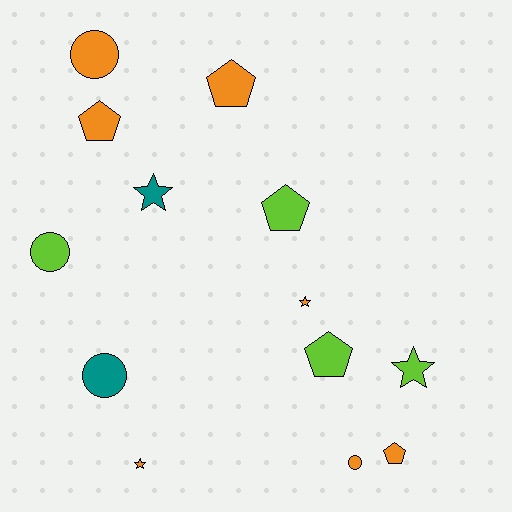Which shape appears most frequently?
Pentagon, with 5 objects.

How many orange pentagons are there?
There are 3 orange pentagons.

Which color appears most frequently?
Orange, with 7 objects.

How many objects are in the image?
There are 13 objects.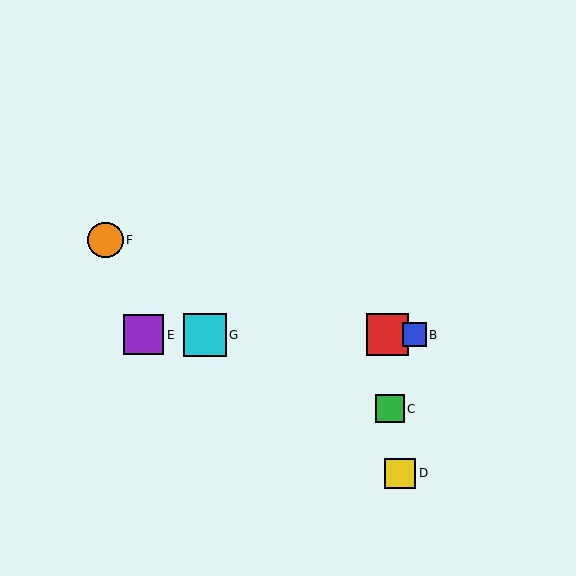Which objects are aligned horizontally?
Objects A, B, E, G are aligned horizontally.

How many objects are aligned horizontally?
4 objects (A, B, E, G) are aligned horizontally.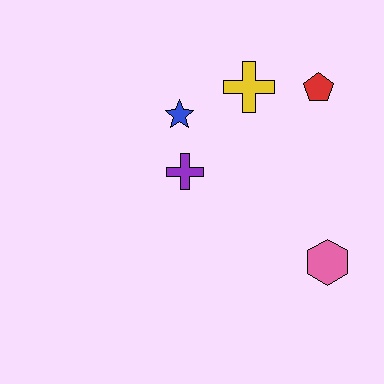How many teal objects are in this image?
There are no teal objects.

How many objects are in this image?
There are 5 objects.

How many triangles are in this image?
There are no triangles.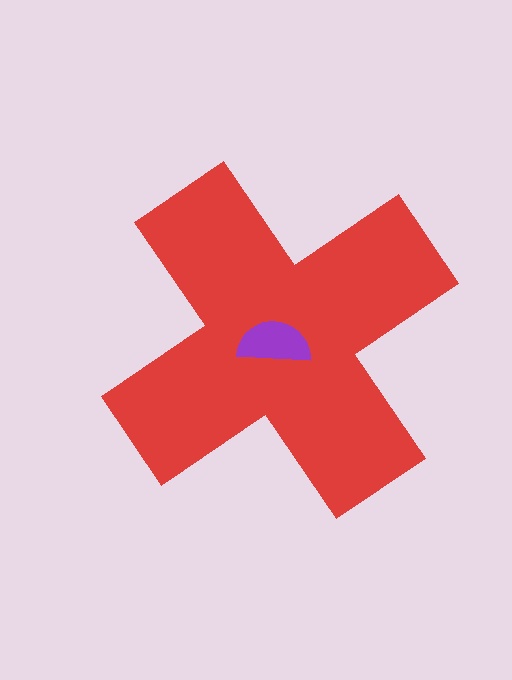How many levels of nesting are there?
2.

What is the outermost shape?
The red cross.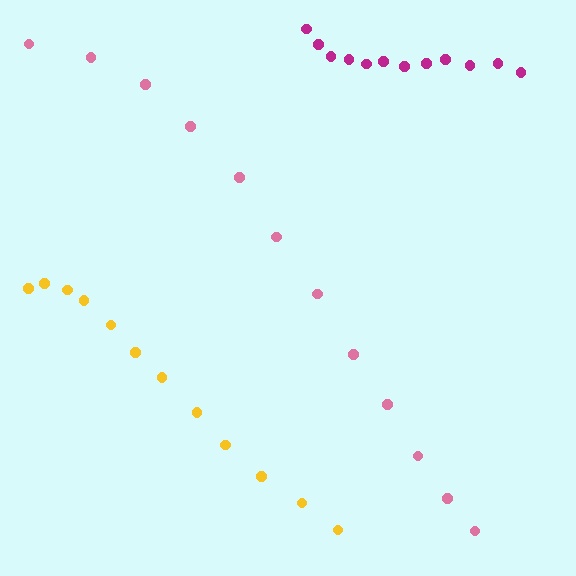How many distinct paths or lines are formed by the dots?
There are 3 distinct paths.